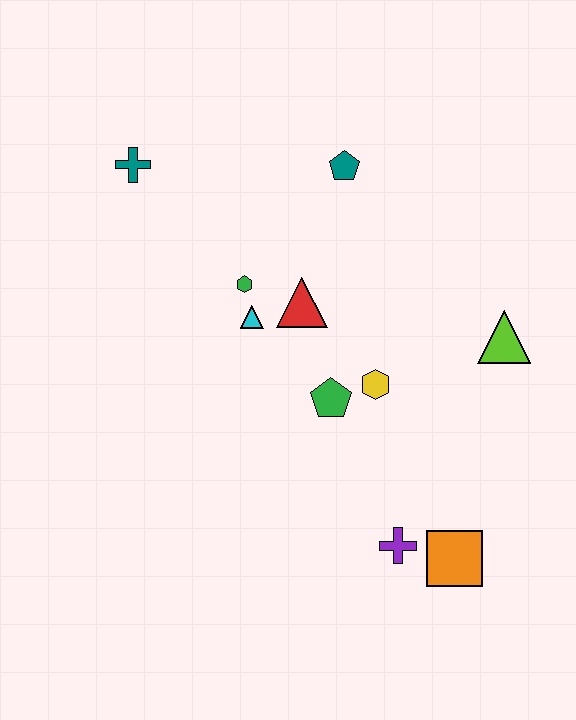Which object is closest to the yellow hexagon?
The green pentagon is closest to the yellow hexagon.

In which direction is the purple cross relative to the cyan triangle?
The purple cross is below the cyan triangle.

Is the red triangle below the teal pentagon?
Yes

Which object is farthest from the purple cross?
The teal cross is farthest from the purple cross.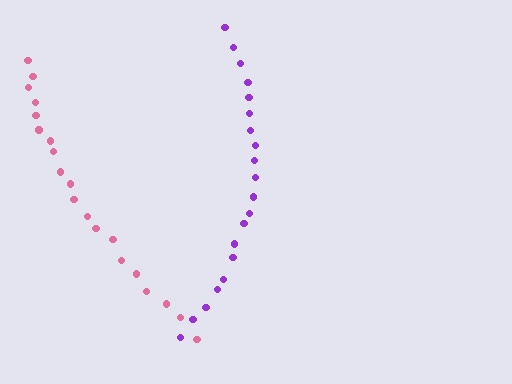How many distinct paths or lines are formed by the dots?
There are 2 distinct paths.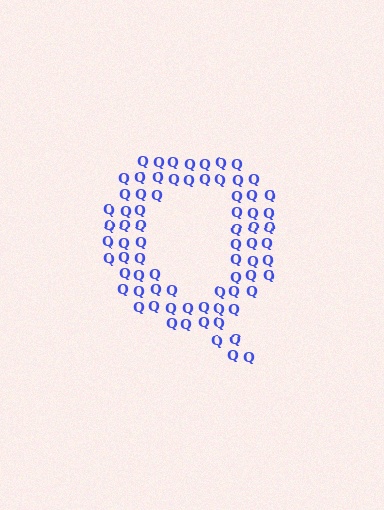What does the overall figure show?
The overall figure shows the letter Q.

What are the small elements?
The small elements are letter Q's.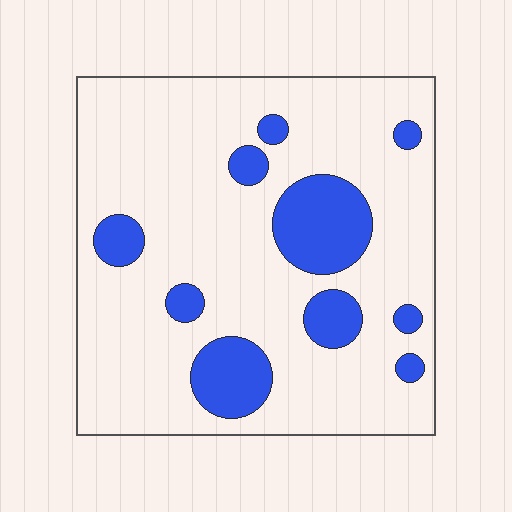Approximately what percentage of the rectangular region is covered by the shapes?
Approximately 20%.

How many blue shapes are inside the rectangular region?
10.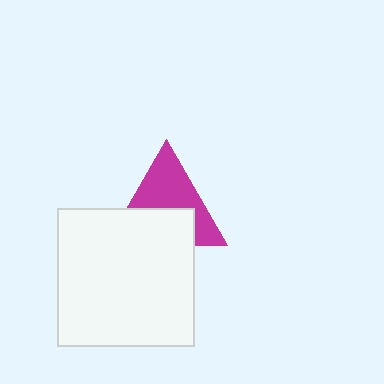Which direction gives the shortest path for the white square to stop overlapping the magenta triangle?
Moving down gives the shortest separation.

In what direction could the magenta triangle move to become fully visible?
The magenta triangle could move up. That would shift it out from behind the white square entirely.